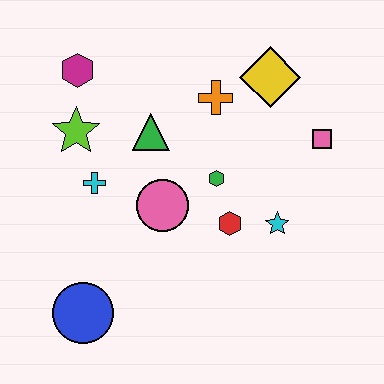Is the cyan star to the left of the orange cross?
No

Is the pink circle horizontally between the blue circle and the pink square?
Yes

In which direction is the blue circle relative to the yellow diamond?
The blue circle is below the yellow diamond.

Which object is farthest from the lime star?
The pink square is farthest from the lime star.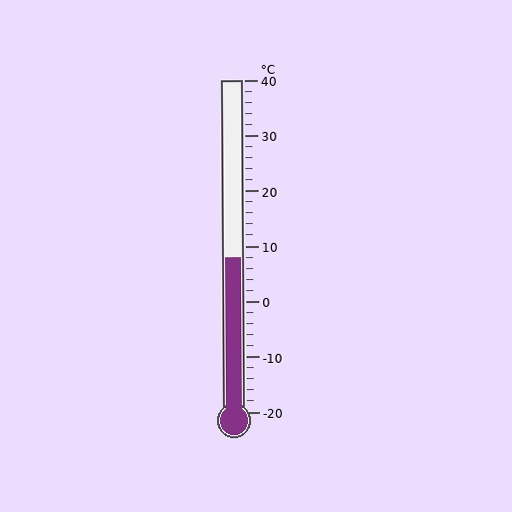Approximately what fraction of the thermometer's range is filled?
The thermometer is filled to approximately 45% of its range.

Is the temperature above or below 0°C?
The temperature is above 0°C.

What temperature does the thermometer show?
The thermometer shows approximately 8°C.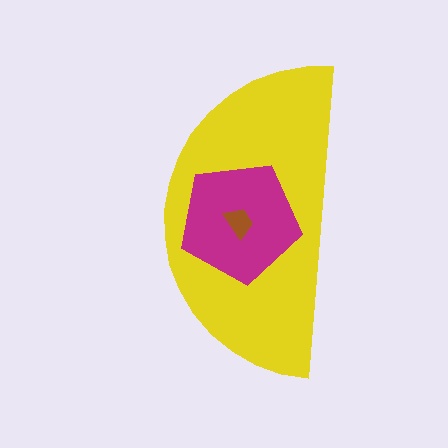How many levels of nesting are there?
3.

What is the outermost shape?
The yellow semicircle.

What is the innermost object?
The brown trapezoid.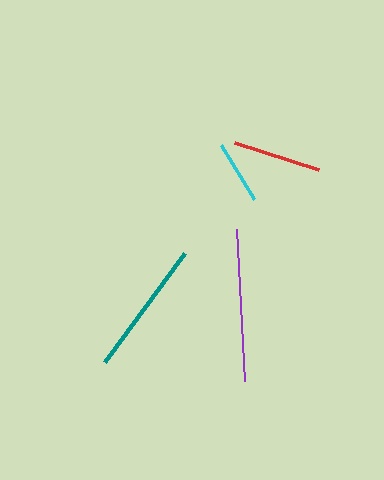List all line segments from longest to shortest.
From longest to shortest: purple, teal, red, cyan.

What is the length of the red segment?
The red segment is approximately 88 pixels long.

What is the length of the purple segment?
The purple segment is approximately 153 pixels long.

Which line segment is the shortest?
The cyan line is the shortest at approximately 64 pixels.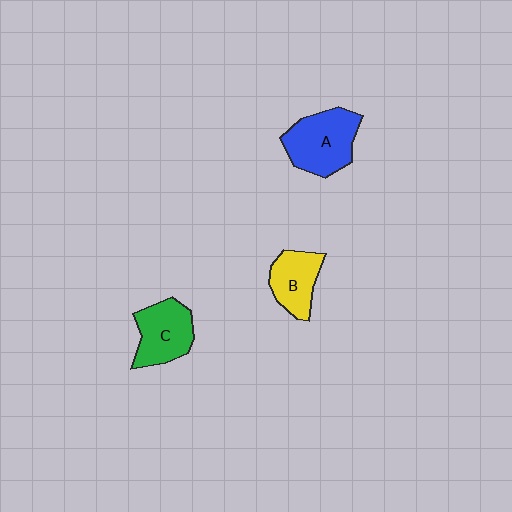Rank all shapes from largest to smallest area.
From largest to smallest: A (blue), C (green), B (yellow).